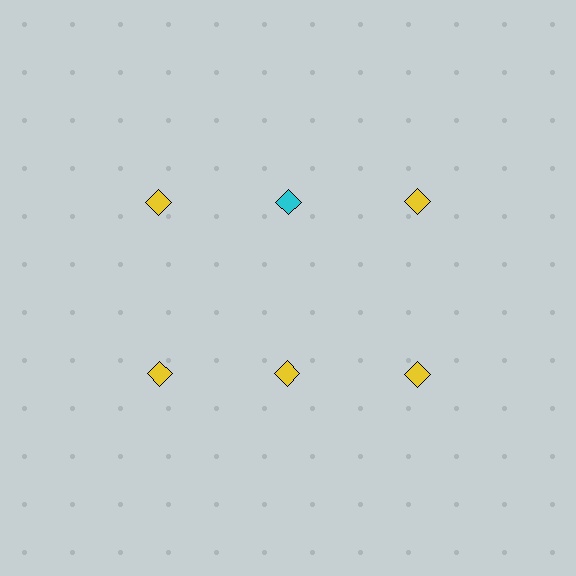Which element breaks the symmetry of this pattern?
The cyan diamond in the top row, second from left column breaks the symmetry. All other shapes are yellow diamonds.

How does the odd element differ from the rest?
It has a different color: cyan instead of yellow.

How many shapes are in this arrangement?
There are 6 shapes arranged in a grid pattern.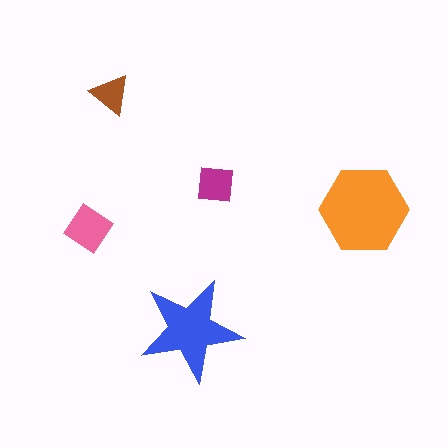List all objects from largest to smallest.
The orange hexagon, the blue star, the pink diamond, the magenta square, the brown triangle.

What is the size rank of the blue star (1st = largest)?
2nd.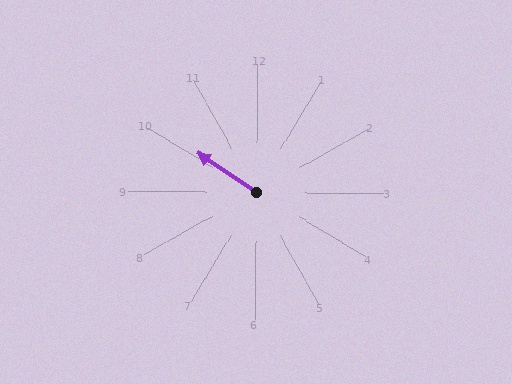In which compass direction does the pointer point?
Northwest.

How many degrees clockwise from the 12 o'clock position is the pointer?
Approximately 303 degrees.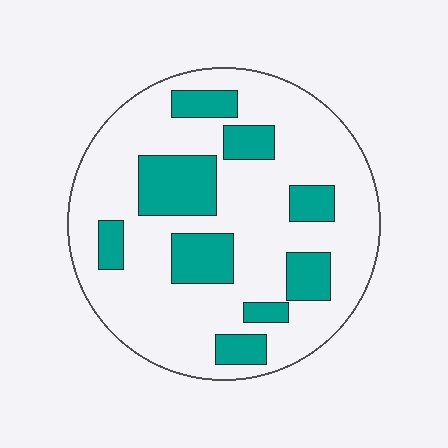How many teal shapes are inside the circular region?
9.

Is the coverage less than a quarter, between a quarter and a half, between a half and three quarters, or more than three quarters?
Between a quarter and a half.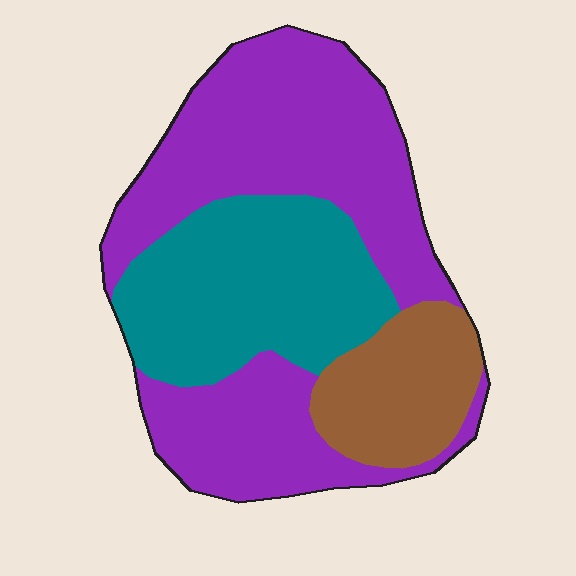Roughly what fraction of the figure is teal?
Teal covers 30% of the figure.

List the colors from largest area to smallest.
From largest to smallest: purple, teal, brown.